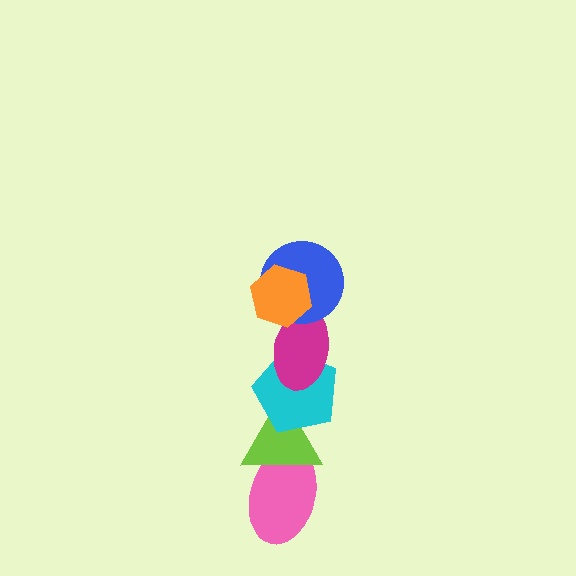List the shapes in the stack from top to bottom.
From top to bottom: the orange hexagon, the blue circle, the magenta ellipse, the cyan pentagon, the lime triangle, the pink ellipse.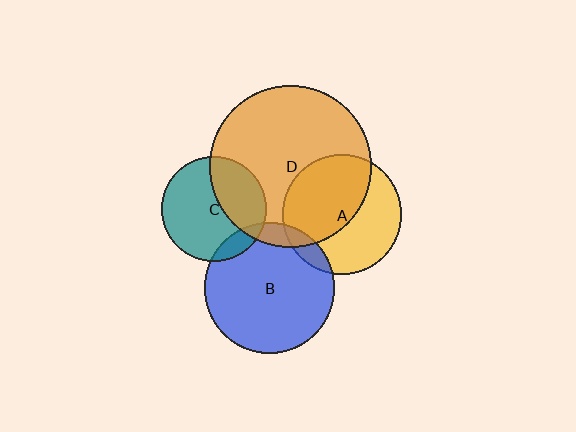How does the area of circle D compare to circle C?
Approximately 2.4 times.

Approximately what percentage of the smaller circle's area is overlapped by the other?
Approximately 10%.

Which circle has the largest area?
Circle D (orange).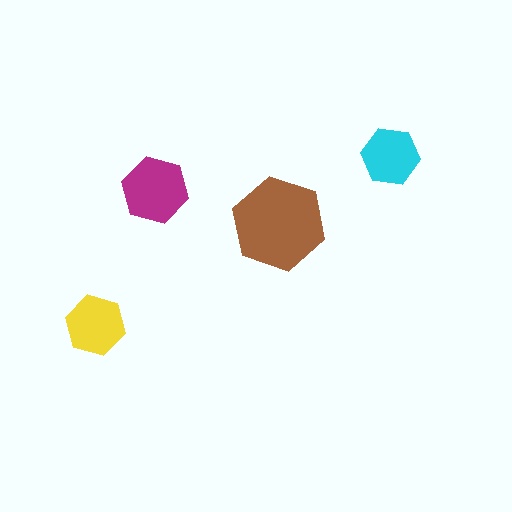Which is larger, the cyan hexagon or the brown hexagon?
The brown one.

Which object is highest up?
The cyan hexagon is topmost.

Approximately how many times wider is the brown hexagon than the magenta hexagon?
About 1.5 times wider.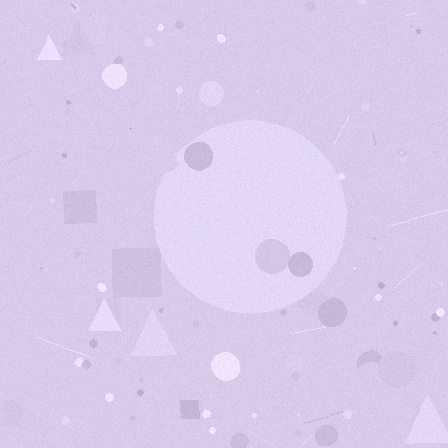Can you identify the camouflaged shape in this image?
The camouflaged shape is a circle.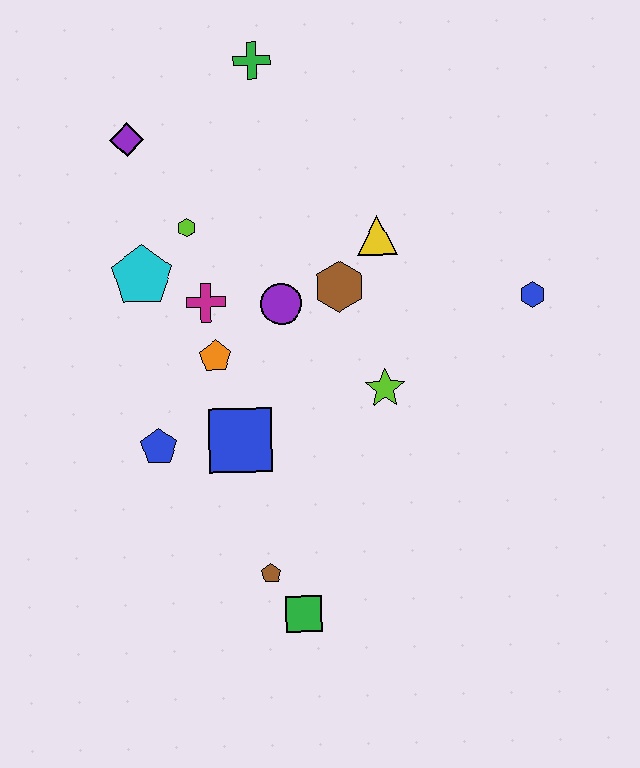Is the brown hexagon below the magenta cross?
No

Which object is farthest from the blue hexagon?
The purple diamond is farthest from the blue hexagon.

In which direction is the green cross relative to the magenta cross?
The green cross is above the magenta cross.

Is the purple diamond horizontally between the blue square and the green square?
No